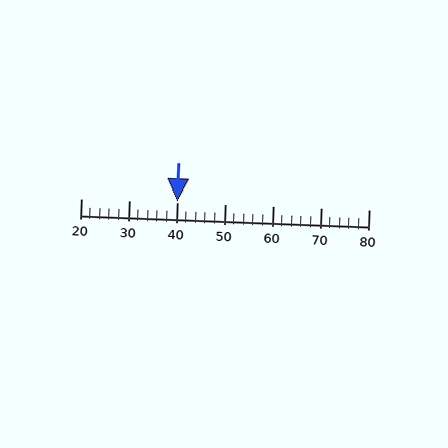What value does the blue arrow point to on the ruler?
The blue arrow points to approximately 40.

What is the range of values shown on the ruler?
The ruler shows values from 20 to 80.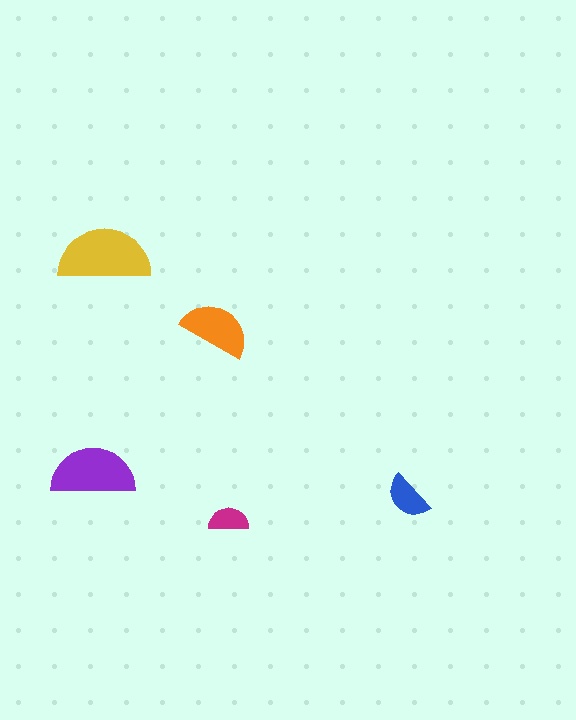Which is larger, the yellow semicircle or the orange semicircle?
The yellow one.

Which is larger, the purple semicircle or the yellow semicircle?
The yellow one.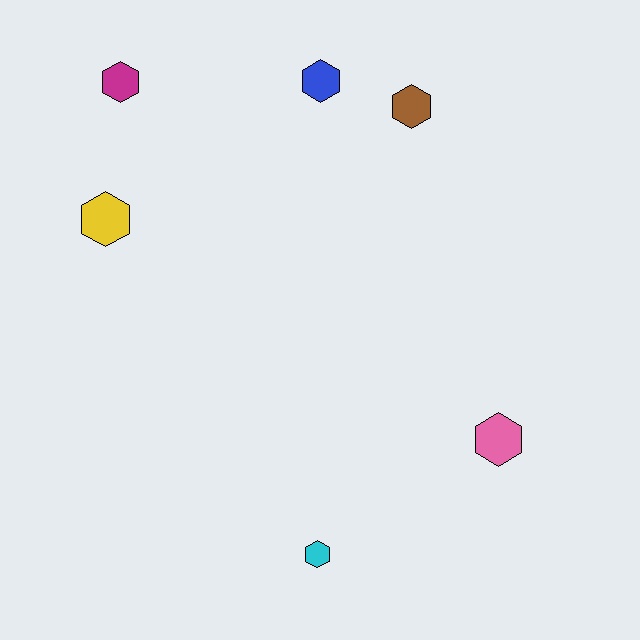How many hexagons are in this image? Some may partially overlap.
There are 6 hexagons.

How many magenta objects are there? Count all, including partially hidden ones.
There is 1 magenta object.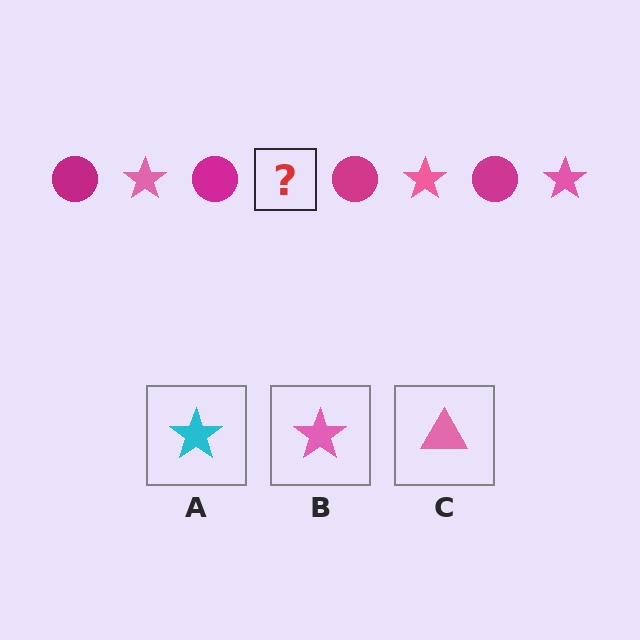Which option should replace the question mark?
Option B.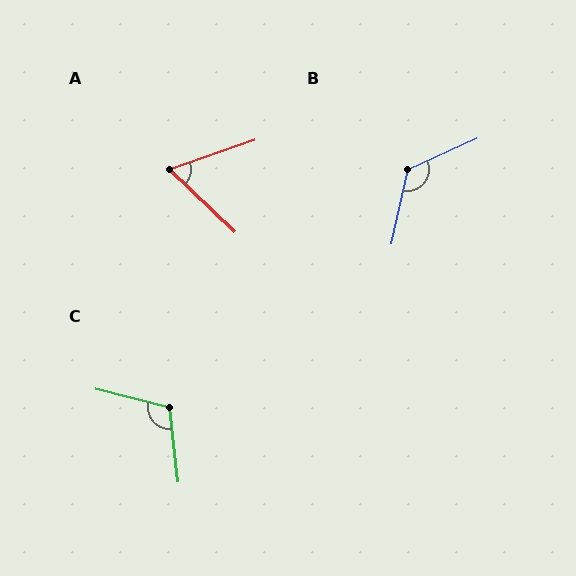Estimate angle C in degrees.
Approximately 111 degrees.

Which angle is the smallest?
A, at approximately 63 degrees.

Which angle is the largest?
B, at approximately 127 degrees.